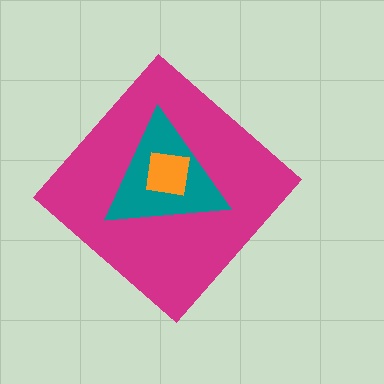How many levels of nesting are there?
3.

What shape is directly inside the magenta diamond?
The teal triangle.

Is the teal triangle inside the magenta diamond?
Yes.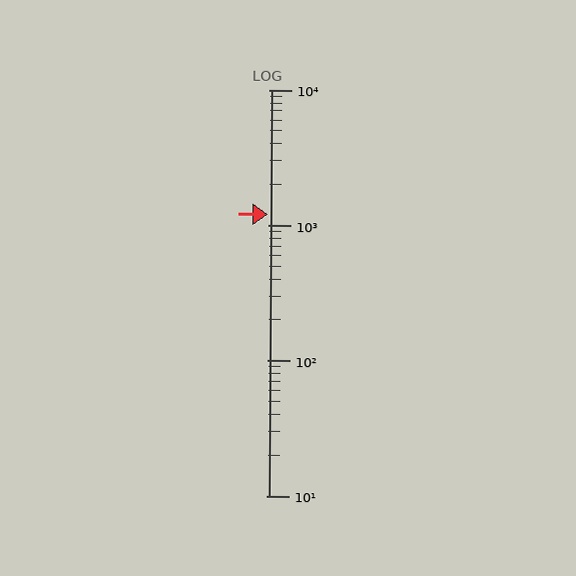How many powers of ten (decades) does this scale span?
The scale spans 3 decades, from 10 to 10000.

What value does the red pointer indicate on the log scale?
The pointer indicates approximately 1200.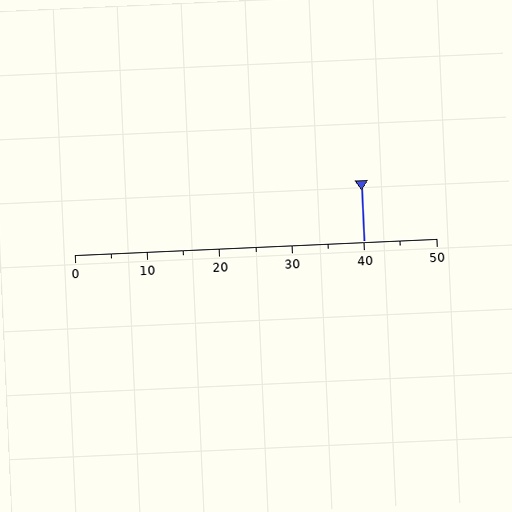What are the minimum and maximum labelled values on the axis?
The axis runs from 0 to 50.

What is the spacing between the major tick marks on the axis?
The major ticks are spaced 10 apart.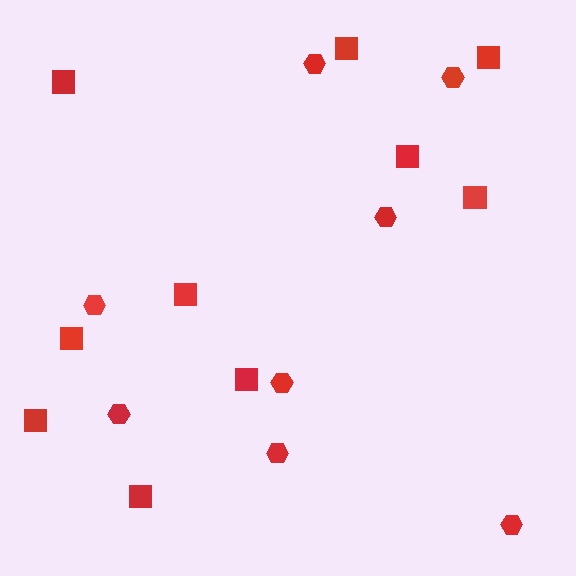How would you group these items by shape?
There are 2 groups: one group of squares (10) and one group of hexagons (8).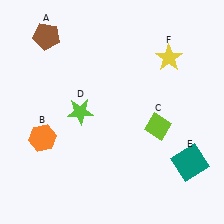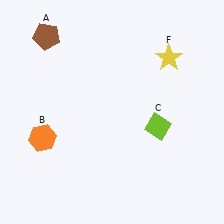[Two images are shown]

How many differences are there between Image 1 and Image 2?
There are 2 differences between the two images.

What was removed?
The lime star (D), the teal square (E) were removed in Image 2.